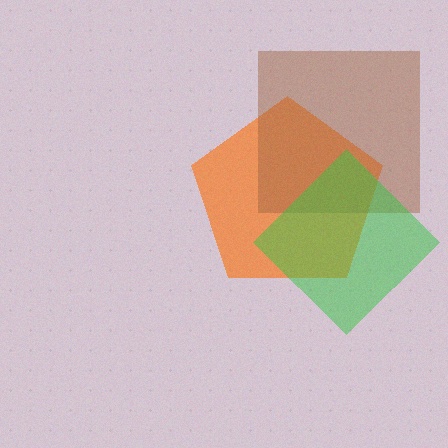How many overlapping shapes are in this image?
There are 3 overlapping shapes in the image.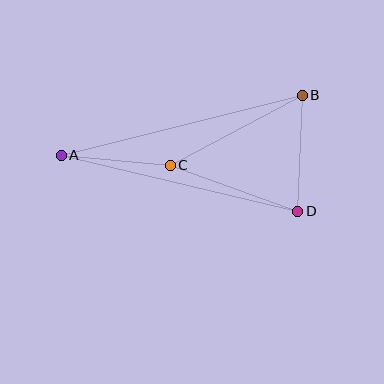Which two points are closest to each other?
Points A and C are closest to each other.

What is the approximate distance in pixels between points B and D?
The distance between B and D is approximately 116 pixels.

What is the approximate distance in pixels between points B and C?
The distance between B and C is approximately 149 pixels.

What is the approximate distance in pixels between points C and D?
The distance between C and D is approximately 135 pixels.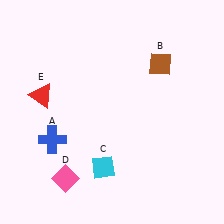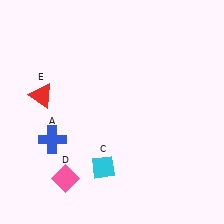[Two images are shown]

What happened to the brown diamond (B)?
The brown diamond (B) was removed in Image 2. It was in the top-right area of Image 1.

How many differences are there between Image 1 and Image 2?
There is 1 difference between the two images.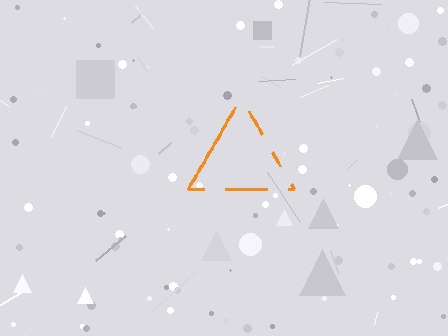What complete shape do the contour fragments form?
The contour fragments form a triangle.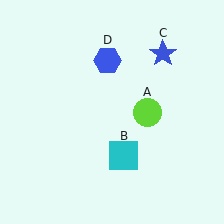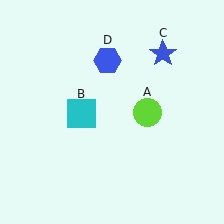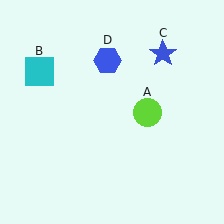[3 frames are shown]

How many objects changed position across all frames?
1 object changed position: cyan square (object B).